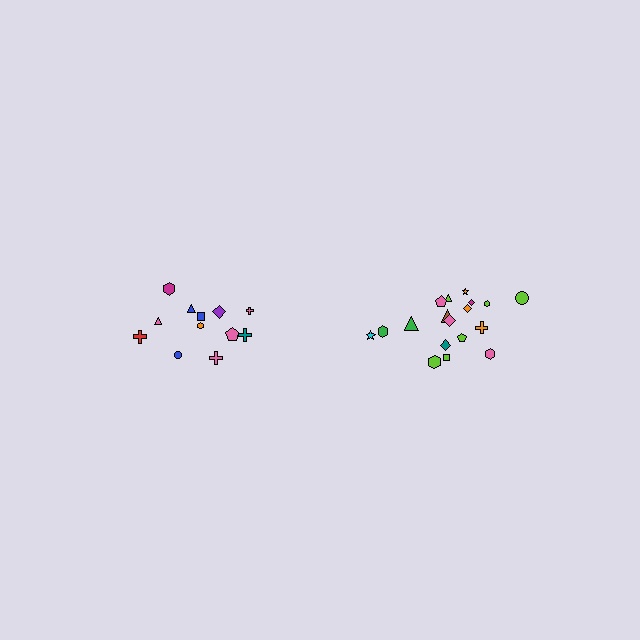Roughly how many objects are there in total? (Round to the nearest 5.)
Roughly 30 objects in total.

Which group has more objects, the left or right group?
The right group.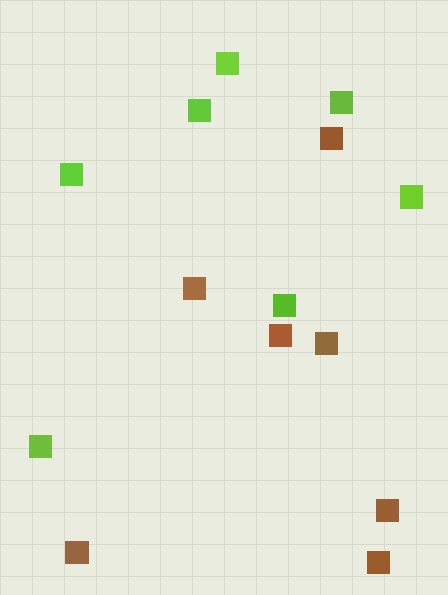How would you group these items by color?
There are 2 groups: one group of lime squares (7) and one group of brown squares (7).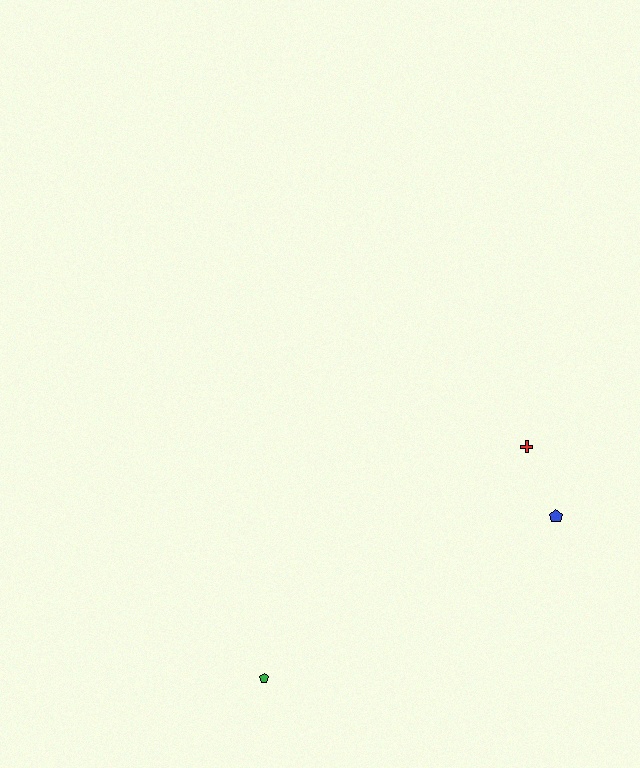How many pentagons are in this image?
There are 2 pentagons.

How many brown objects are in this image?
There are no brown objects.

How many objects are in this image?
There are 3 objects.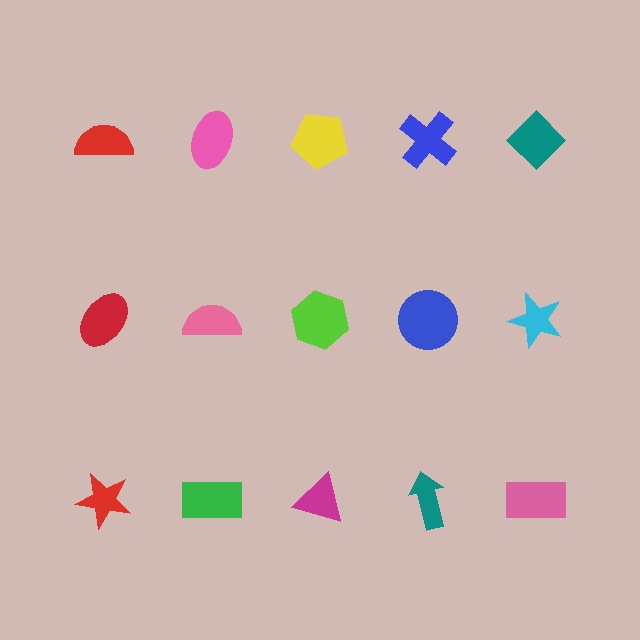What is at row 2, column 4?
A blue circle.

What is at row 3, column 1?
A red star.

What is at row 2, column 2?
A pink semicircle.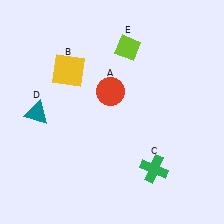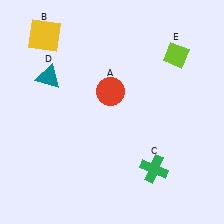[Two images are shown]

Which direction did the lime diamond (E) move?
The lime diamond (E) moved right.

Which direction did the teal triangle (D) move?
The teal triangle (D) moved up.